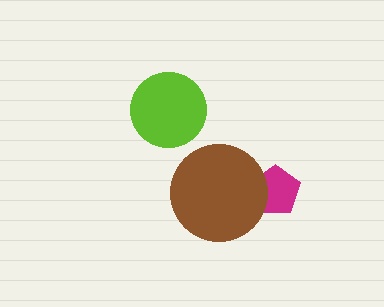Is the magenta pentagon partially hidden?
Yes, it is partially covered by another shape.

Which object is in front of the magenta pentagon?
The brown circle is in front of the magenta pentagon.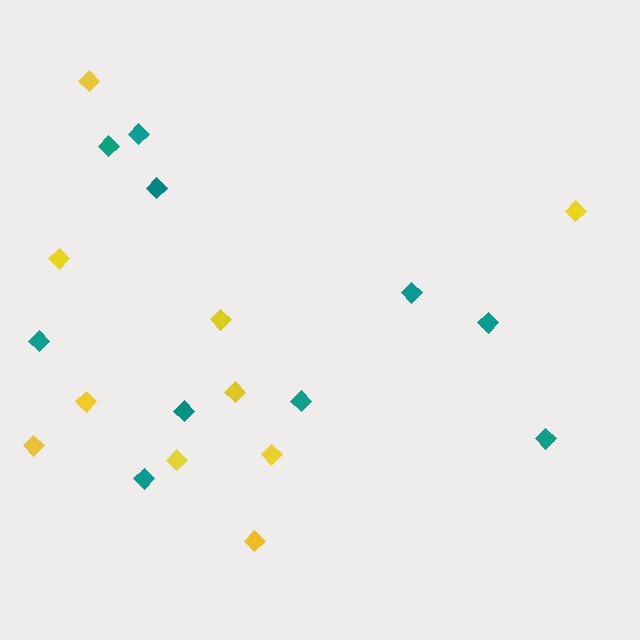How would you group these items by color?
There are 2 groups: one group of teal diamonds (10) and one group of yellow diamonds (10).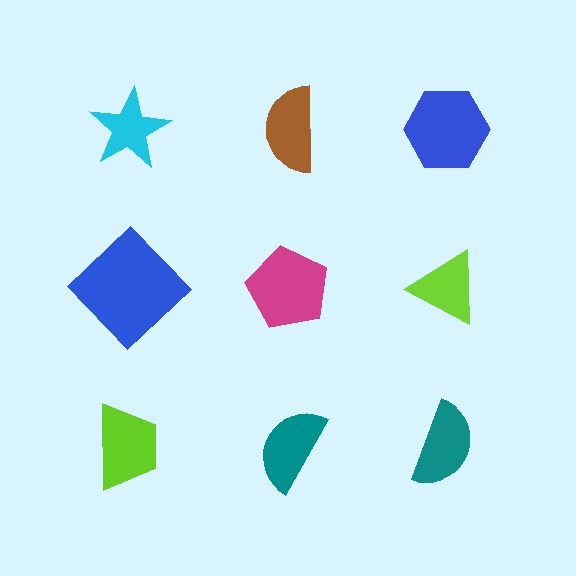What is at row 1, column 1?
A cyan star.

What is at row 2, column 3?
A lime triangle.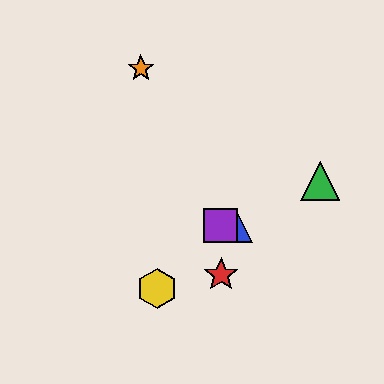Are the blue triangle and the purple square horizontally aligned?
Yes, both are at y≈225.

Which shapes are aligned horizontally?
The blue triangle, the purple square are aligned horizontally.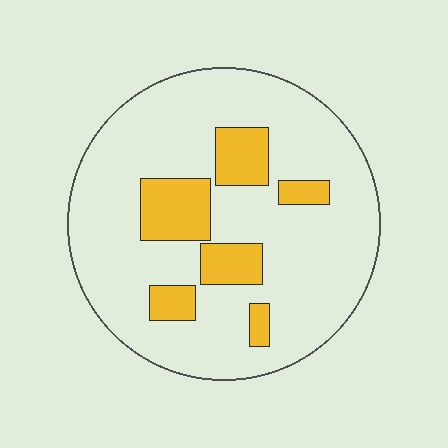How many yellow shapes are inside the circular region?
6.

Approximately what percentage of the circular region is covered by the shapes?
Approximately 20%.